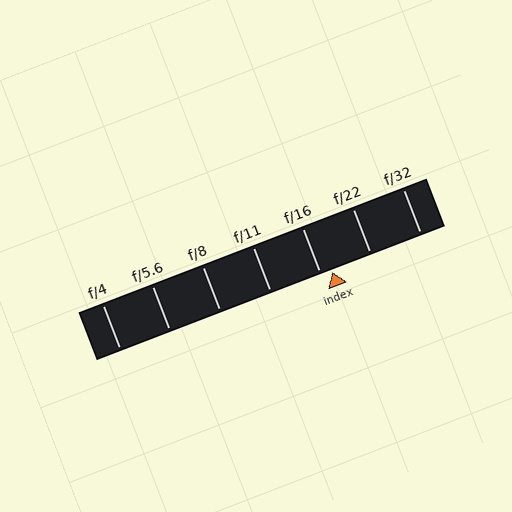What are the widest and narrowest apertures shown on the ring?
The widest aperture shown is f/4 and the narrowest is f/32.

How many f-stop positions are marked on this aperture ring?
There are 7 f-stop positions marked.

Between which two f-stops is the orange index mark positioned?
The index mark is between f/16 and f/22.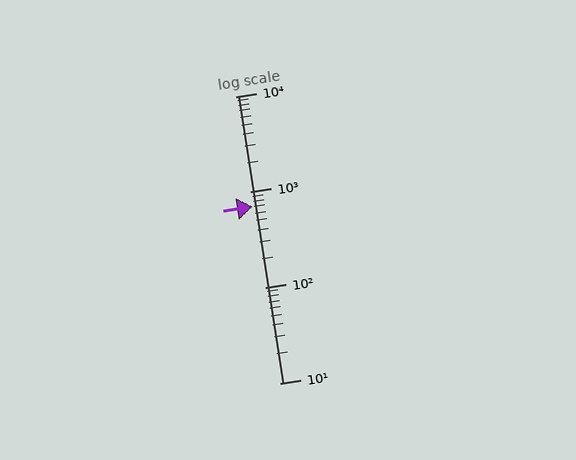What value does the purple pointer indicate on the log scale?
The pointer indicates approximately 710.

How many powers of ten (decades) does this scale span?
The scale spans 3 decades, from 10 to 10000.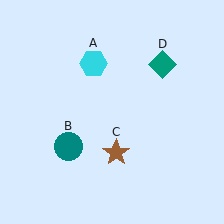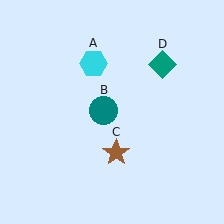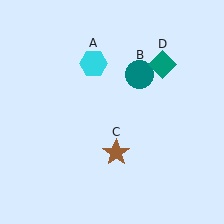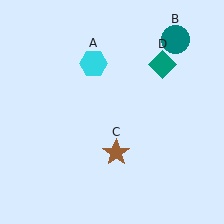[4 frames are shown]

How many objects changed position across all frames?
1 object changed position: teal circle (object B).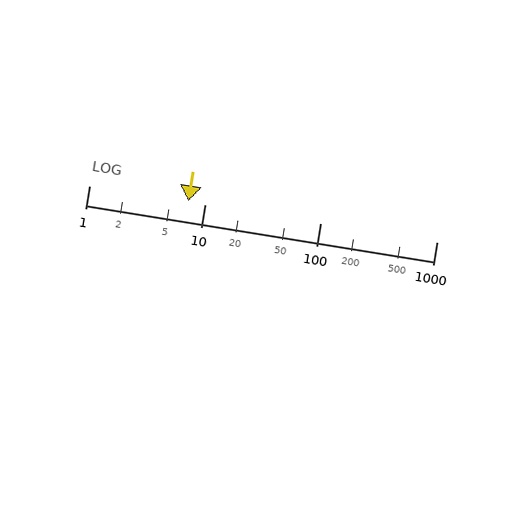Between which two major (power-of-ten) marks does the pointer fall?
The pointer is between 1 and 10.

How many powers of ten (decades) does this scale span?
The scale spans 3 decades, from 1 to 1000.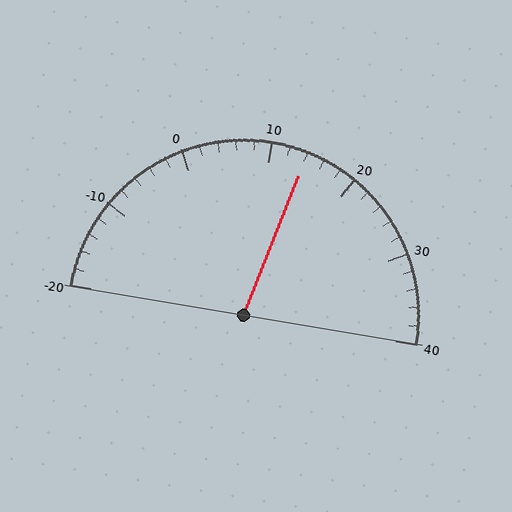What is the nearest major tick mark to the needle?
The nearest major tick mark is 10.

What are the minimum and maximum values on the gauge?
The gauge ranges from -20 to 40.